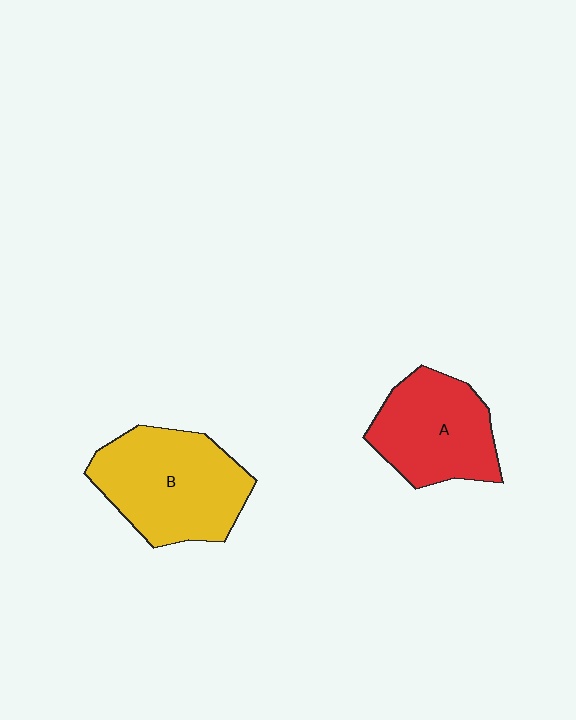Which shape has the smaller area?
Shape A (red).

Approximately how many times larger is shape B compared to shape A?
Approximately 1.2 times.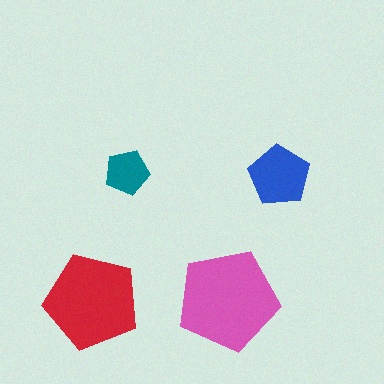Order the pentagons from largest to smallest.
the pink one, the red one, the blue one, the teal one.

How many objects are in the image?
There are 4 objects in the image.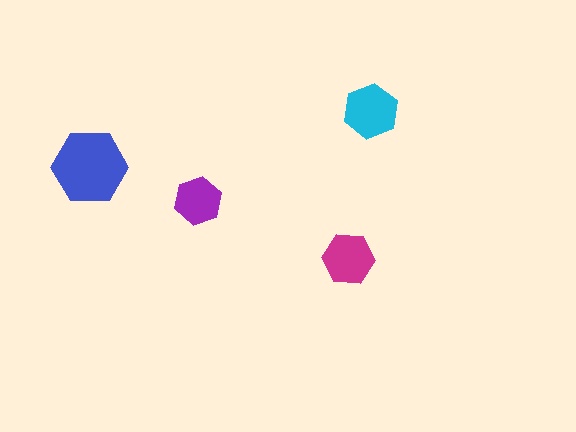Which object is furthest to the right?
The cyan hexagon is rightmost.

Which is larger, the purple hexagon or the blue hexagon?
The blue one.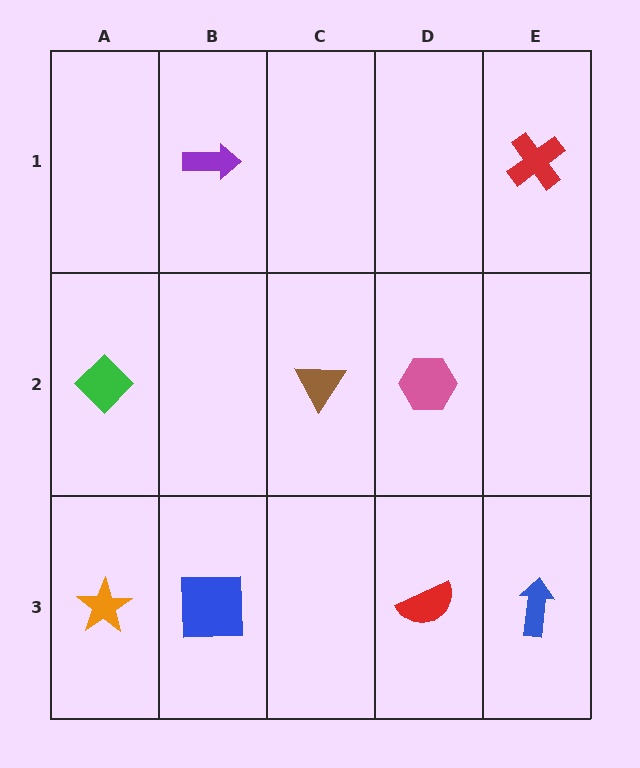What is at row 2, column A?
A green diamond.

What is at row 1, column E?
A red cross.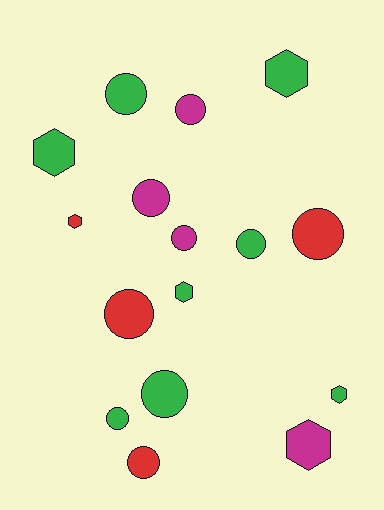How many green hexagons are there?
There are 4 green hexagons.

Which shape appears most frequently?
Circle, with 10 objects.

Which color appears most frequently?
Green, with 8 objects.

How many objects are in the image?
There are 16 objects.